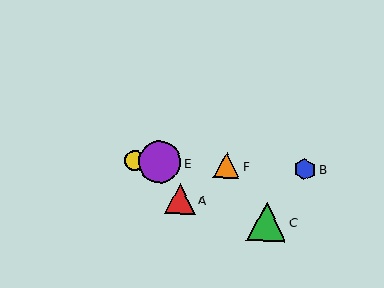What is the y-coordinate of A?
Object A is at y≈199.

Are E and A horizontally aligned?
No, E is at y≈162 and A is at y≈199.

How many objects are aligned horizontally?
4 objects (B, D, E, F) are aligned horizontally.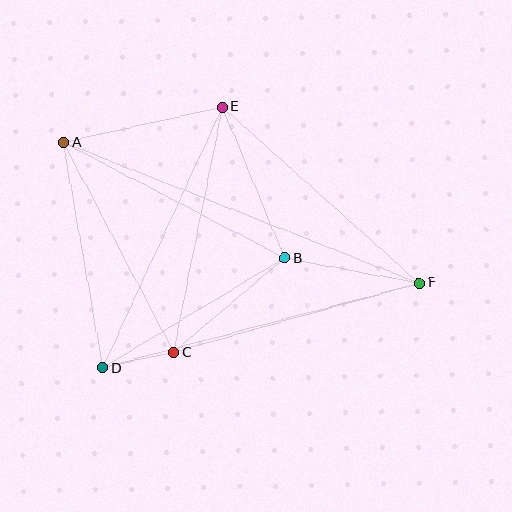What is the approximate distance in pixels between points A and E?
The distance between A and E is approximately 163 pixels.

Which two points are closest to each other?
Points C and D are closest to each other.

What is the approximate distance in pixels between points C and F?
The distance between C and F is approximately 255 pixels.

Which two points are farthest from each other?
Points A and F are farthest from each other.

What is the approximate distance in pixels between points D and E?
The distance between D and E is approximately 287 pixels.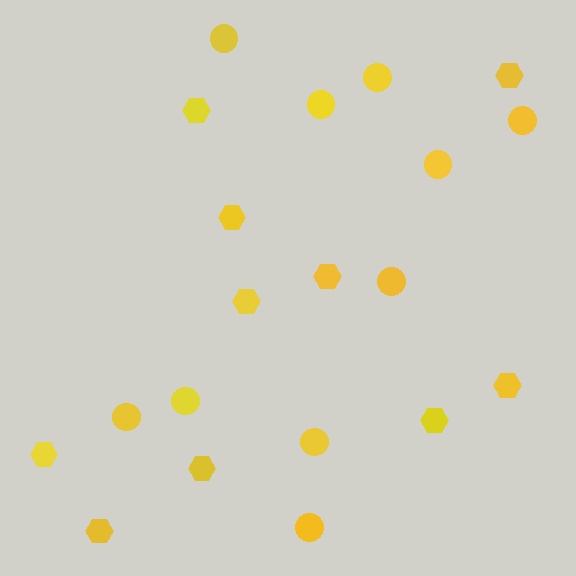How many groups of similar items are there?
There are 2 groups: one group of circles (10) and one group of hexagons (10).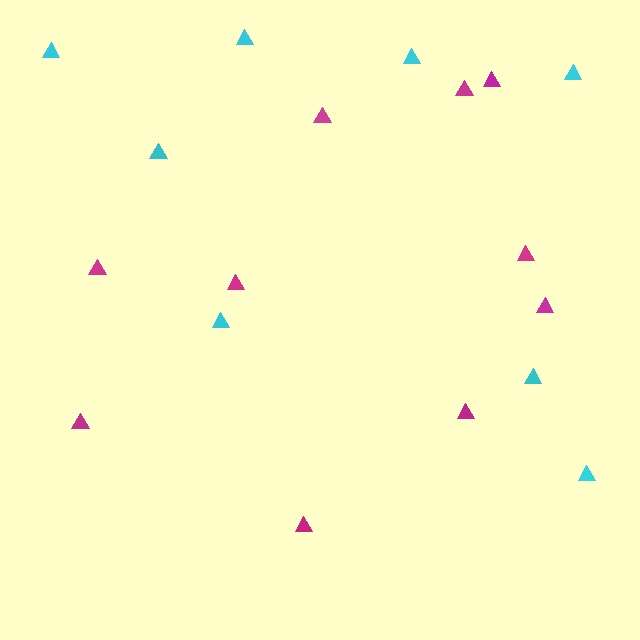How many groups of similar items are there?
There are 2 groups: one group of magenta triangles (10) and one group of cyan triangles (8).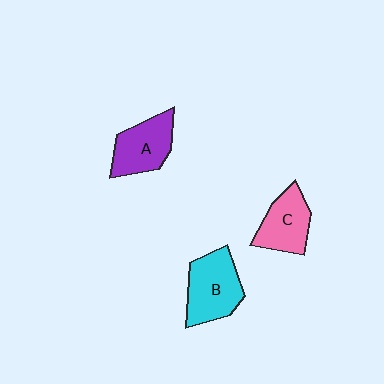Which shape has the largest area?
Shape B (cyan).